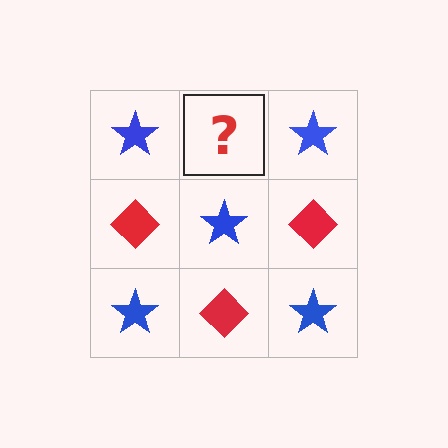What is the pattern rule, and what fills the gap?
The rule is that it alternates blue star and red diamond in a checkerboard pattern. The gap should be filled with a red diamond.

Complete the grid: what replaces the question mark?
The question mark should be replaced with a red diamond.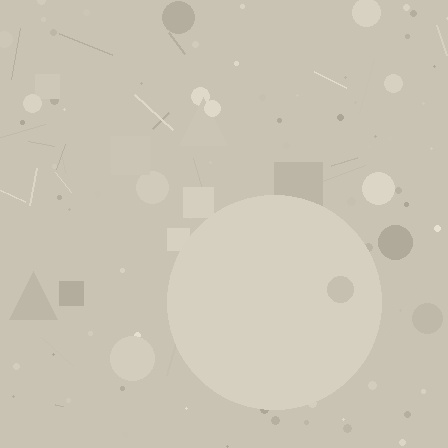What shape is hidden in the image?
A circle is hidden in the image.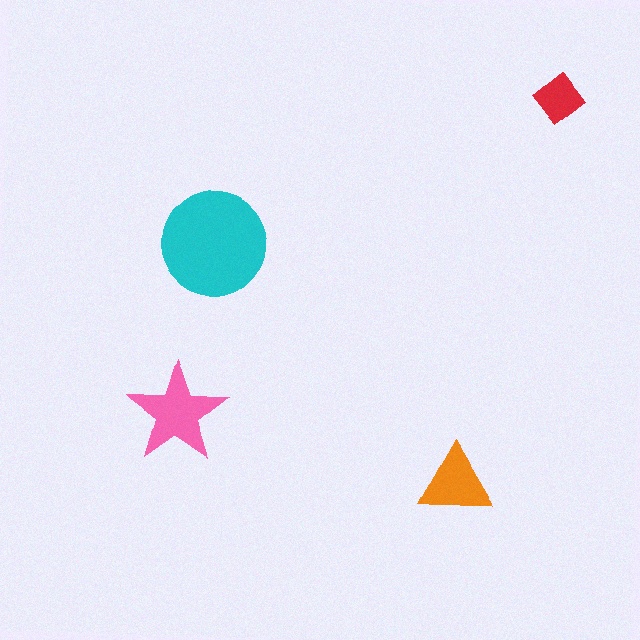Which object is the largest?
The cyan circle.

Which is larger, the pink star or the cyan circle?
The cyan circle.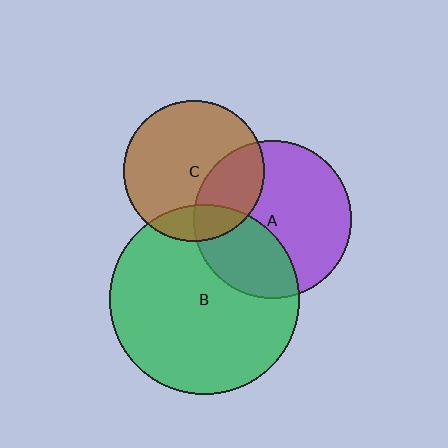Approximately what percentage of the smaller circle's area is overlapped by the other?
Approximately 15%.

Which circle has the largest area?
Circle B (green).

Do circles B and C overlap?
Yes.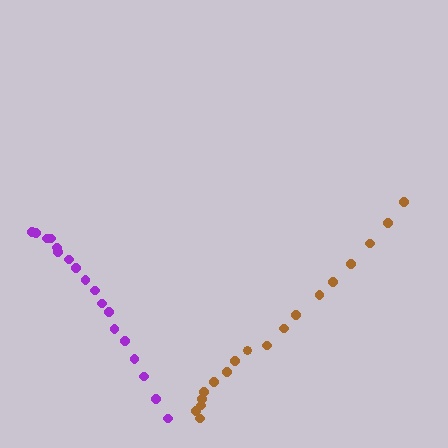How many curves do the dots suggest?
There are 2 distinct paths.